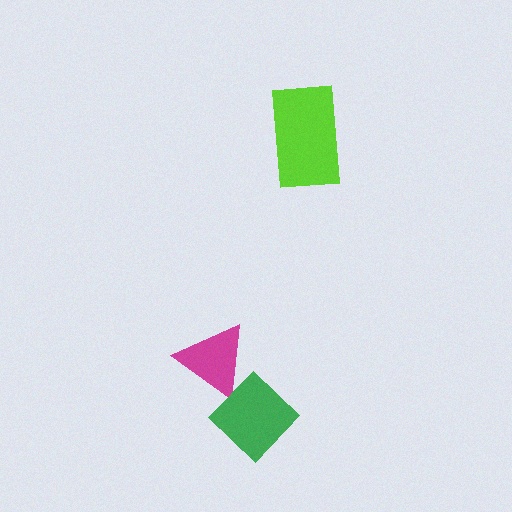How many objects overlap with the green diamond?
1 object overlaps with the green diamond.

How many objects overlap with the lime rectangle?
0 objects overlap with the lime rectangle.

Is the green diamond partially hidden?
No, no other shape covers it.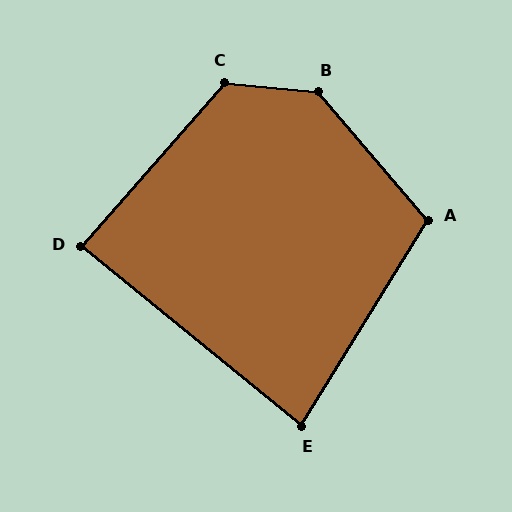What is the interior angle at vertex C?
Approximately 126 degrees (obtuse).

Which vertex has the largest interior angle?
B, at approximately 136 degrees.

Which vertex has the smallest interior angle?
E, at approximately 83 degrees.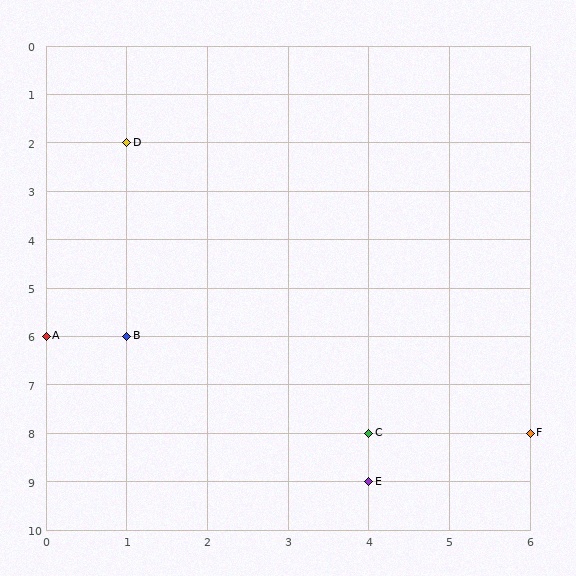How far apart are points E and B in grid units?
Points E and B are 3 columns and 3 rows apart (about 4.2 grid units diagonally).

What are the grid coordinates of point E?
Point E is at grid coordinates (4, 9).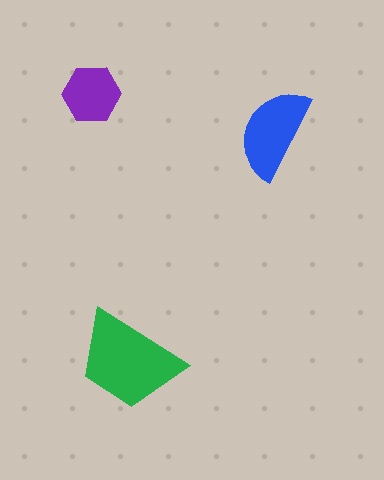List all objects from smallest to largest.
The purple hexagon, the blue semicircle, the green trapezoid.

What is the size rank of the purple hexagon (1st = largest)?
3rd.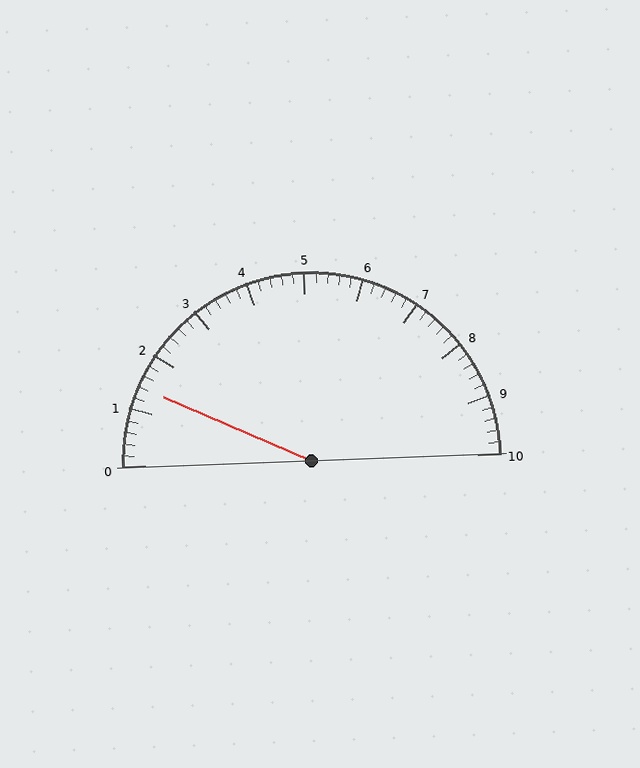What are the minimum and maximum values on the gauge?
The gauge ranges from 0 to 10.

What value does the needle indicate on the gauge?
The needle indicates approximately 1.4.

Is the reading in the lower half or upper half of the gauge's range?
The reading is in the lower half of the range (0 to 10).